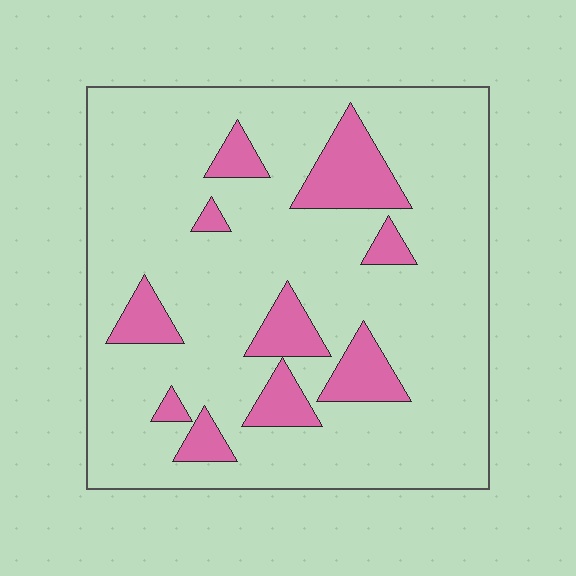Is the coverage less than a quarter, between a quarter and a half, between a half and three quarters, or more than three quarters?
Less than a quarter.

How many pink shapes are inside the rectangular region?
10.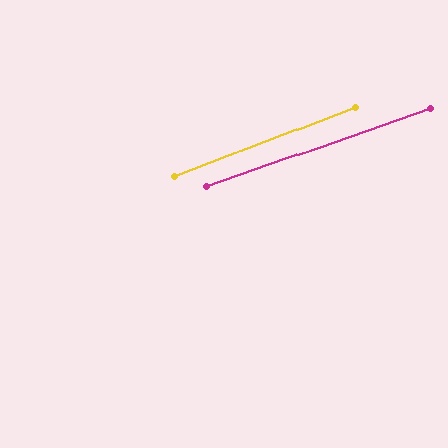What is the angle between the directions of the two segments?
Approximately 2 degrees.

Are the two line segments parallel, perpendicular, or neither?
Parallel — their directions differ by only 1.8°.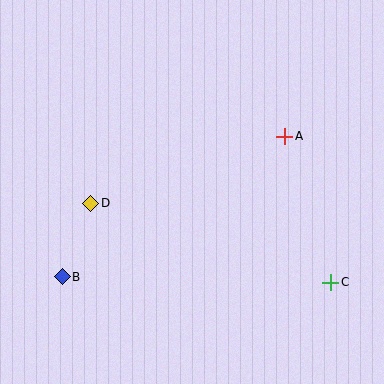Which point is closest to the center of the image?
Point D at (91, 203) is closest to the center.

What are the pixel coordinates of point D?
Point D is at (91, 203).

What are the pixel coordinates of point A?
Point A is at (285, 136).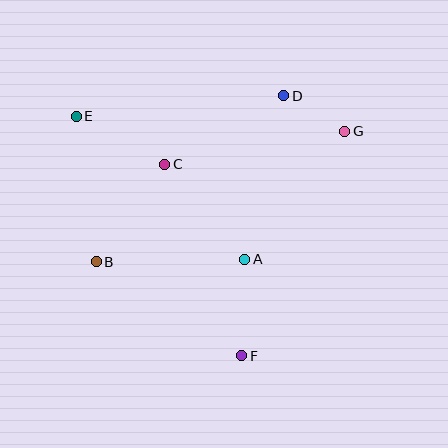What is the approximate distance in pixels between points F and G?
The distance between F and G is approximately 247 pixels.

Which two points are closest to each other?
Points D and G are closest to each other.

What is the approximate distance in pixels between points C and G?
The distance between C and G is approximately 183 pixels.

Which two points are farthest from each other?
Points E and F are farthest from each other.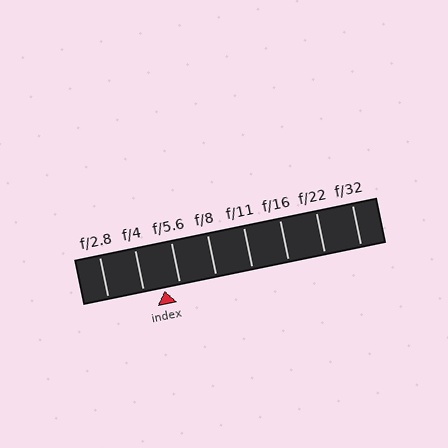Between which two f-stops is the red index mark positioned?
The index mark is between f/4 and f/5.6.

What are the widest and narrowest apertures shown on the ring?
The widest aperture shown is f/2.8 and the narrowest is f/32.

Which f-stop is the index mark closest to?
The index mark is closest to f/5.6.